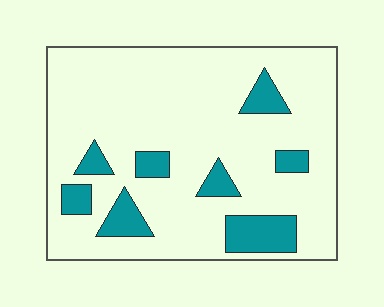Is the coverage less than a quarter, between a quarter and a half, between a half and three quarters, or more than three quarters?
Less than a quarter.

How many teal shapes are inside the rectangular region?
8.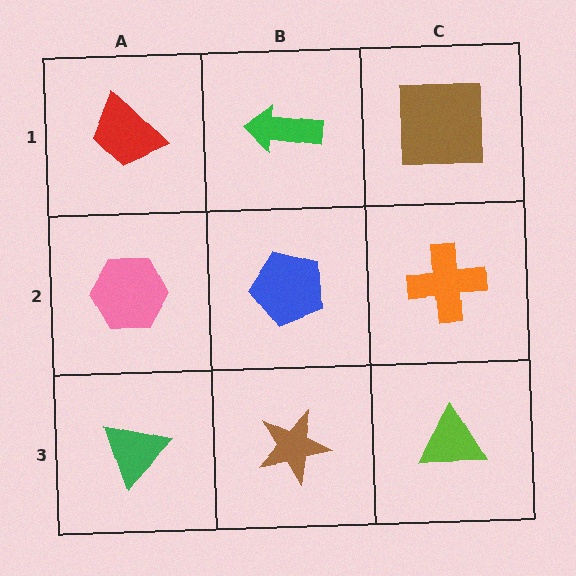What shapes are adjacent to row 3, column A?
A pink hexagon (row 2, column A), a brown star (row 3, column B).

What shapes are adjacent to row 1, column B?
A blue pentagon (row 2, column B), a red trapezoid (row 1, column A), a brown square (row 1, column C).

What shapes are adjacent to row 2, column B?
A green arrow (row 1, column B), a brown star (row 3, column B), a pink hexagon (row 2, column A), an orange cross (row 2, column C).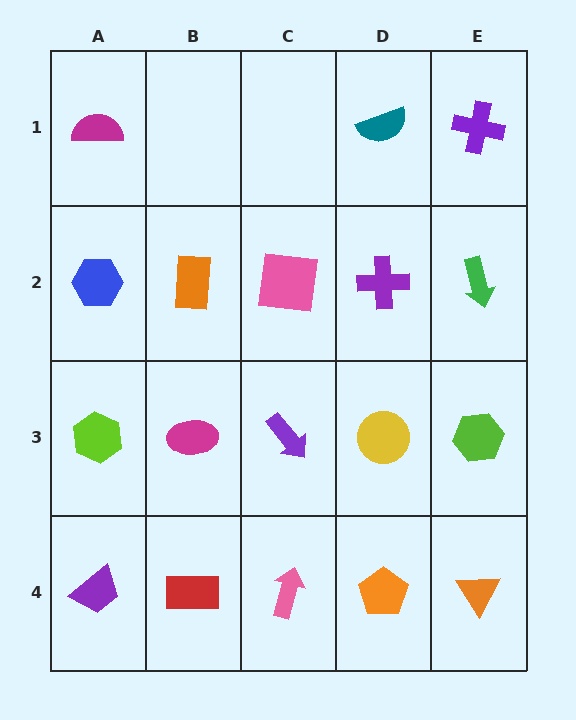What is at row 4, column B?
A red rectangle.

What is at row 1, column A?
A magenta semicircle.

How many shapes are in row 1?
3 shapes.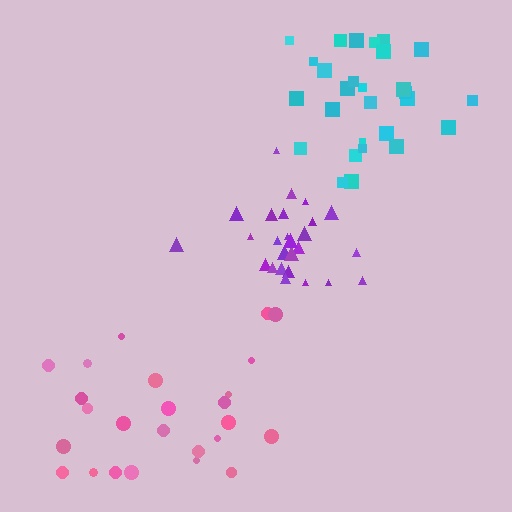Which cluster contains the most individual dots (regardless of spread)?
Cyan (28).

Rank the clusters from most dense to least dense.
purple, cyan, pink.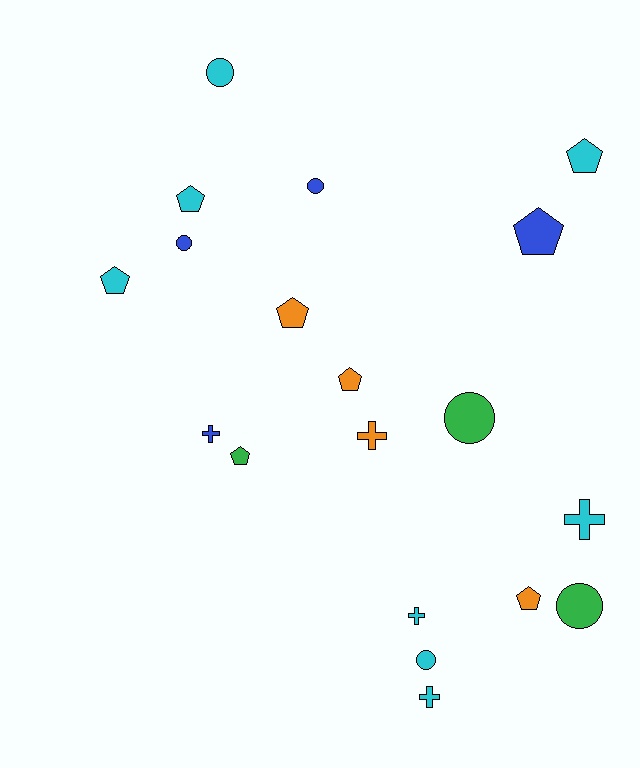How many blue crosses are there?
There is 1 blue cross.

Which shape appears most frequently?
Pentagon, with 8 objects.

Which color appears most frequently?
Cyan, with 8 objects.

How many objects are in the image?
There are 19 objects.